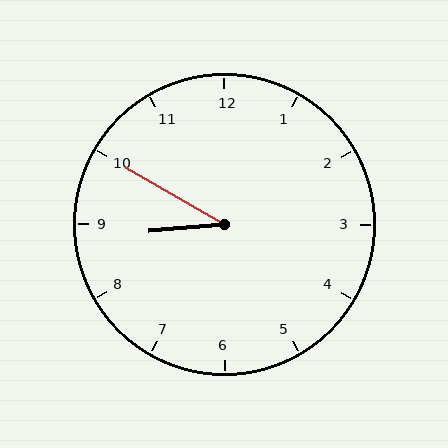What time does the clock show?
8:50.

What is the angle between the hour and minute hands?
Approximately 35 degrees.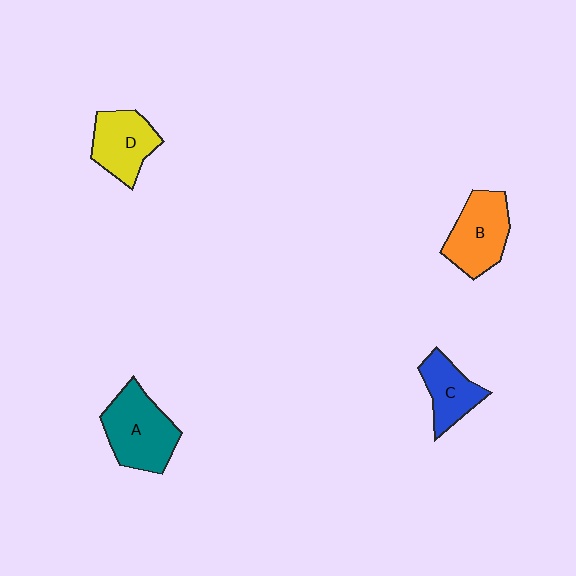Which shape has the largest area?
Shape A (teal).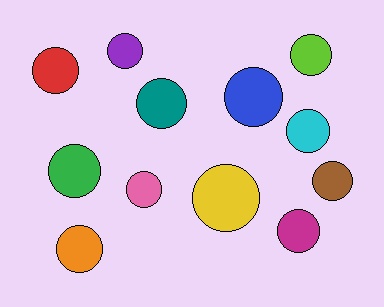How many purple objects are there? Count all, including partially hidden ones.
There is 1 purple object.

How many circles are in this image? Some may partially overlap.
There are 12 circles.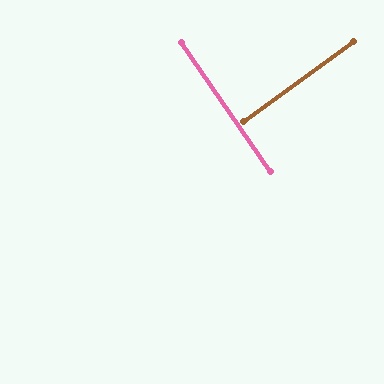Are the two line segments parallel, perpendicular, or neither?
Perpendicular — they meet at approximately 89°.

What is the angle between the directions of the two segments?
Approximately 89 degrees.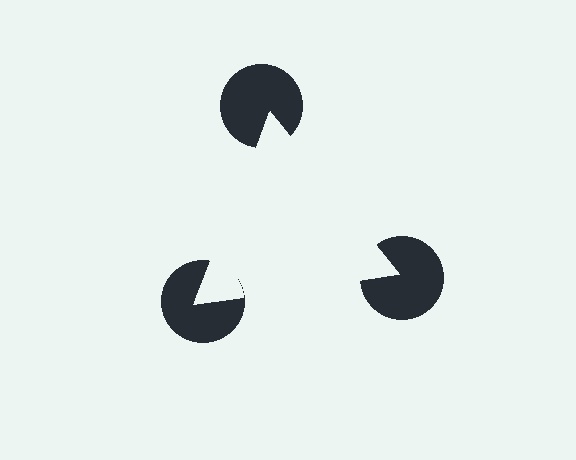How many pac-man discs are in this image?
There are 3 — one at each vertex of the illusory triangle.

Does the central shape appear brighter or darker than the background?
It typically appears slightly brighter than the background, even though no actual brightness change is drawn.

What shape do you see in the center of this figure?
An illusory triangle — its edges are inferred from the aligned wedge cuts in the pac-man discs, not physically drawn.